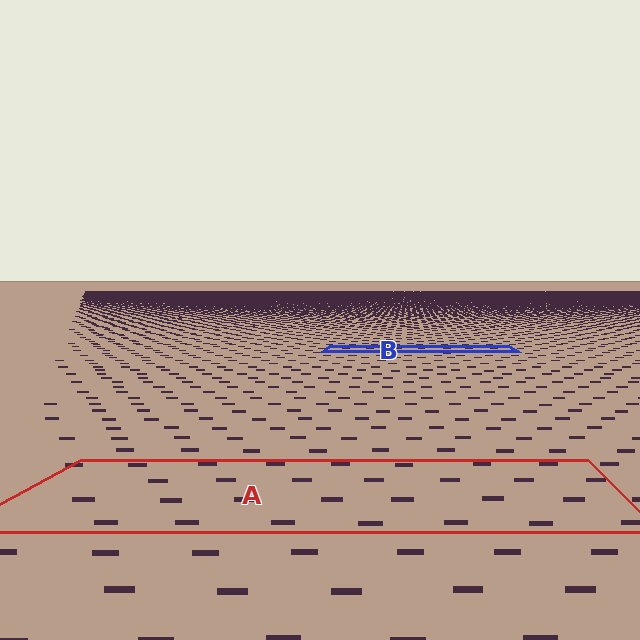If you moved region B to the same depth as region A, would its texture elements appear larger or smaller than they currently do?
They would appear larger. At a closer depth, the same texture elements are projected at a bigger on-screen size.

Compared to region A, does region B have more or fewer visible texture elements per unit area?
Region B has more texture elements per unit area — they are packed more densely because it is farther away.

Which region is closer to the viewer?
Region A is closer. The texture elements there are larger and more spread out.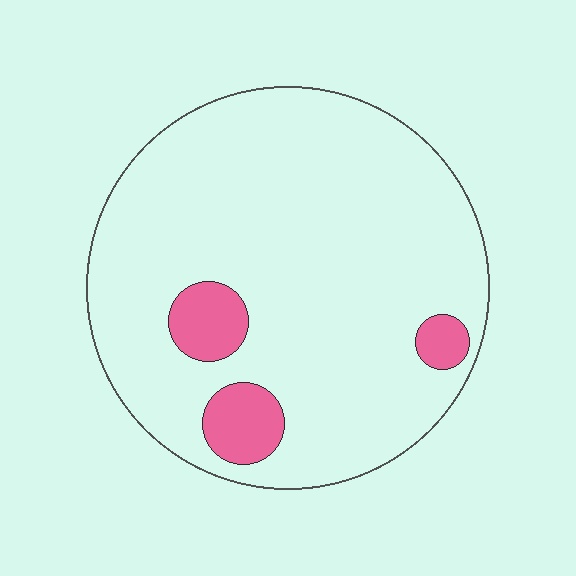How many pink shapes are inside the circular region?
3.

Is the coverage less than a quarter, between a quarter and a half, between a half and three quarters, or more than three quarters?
Less than a quarter.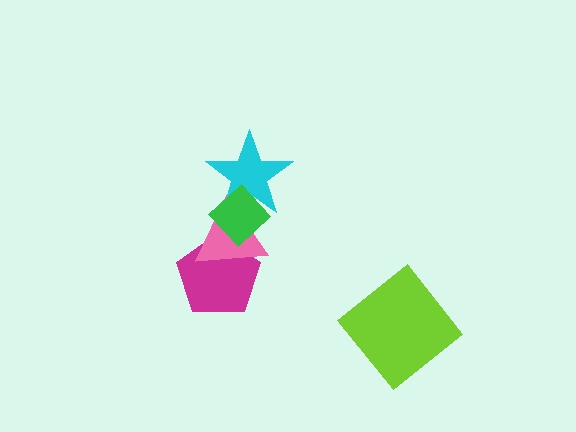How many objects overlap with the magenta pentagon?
2 objects overlap with the magenta pentagon.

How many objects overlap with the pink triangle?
3 objects overlap with the pink triangle.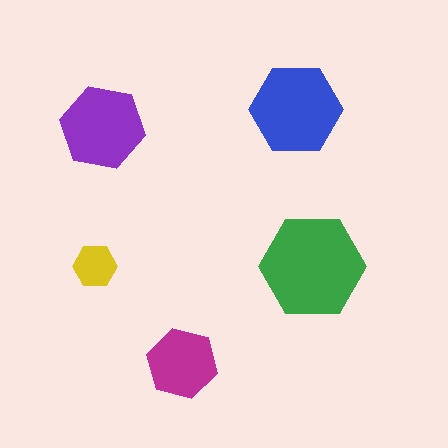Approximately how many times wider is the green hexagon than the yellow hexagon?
About 2.5 times wider.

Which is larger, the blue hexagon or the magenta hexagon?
The blue one.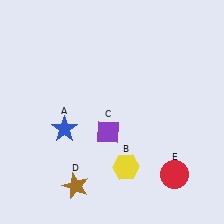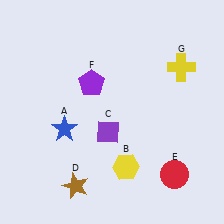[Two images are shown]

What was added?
A purple pentagon (F), a yellow cross (G) were added in Image 2.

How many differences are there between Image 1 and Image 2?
There are 2 differences between the two images.